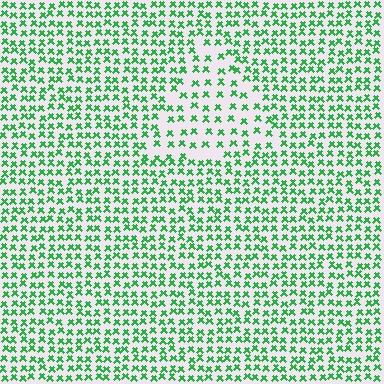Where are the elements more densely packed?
The elements are more densely packed outside the triangle boundary.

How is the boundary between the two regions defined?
The boundary is defined by a change in element density (approximately 1.8x ratio). All elements are the same color, size, and shape.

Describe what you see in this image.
The image contains small green elements arranged at two different densities. A triangle-shaped region is visible where the elements are less densely packed than the surrounding area.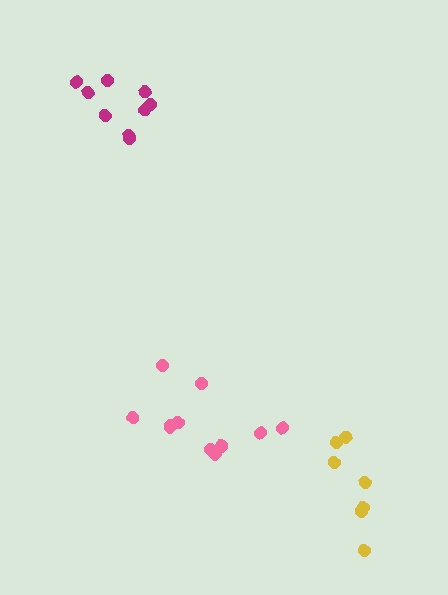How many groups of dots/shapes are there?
There are 3 groups.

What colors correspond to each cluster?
The clusters are colored: pink, magenta, yellow.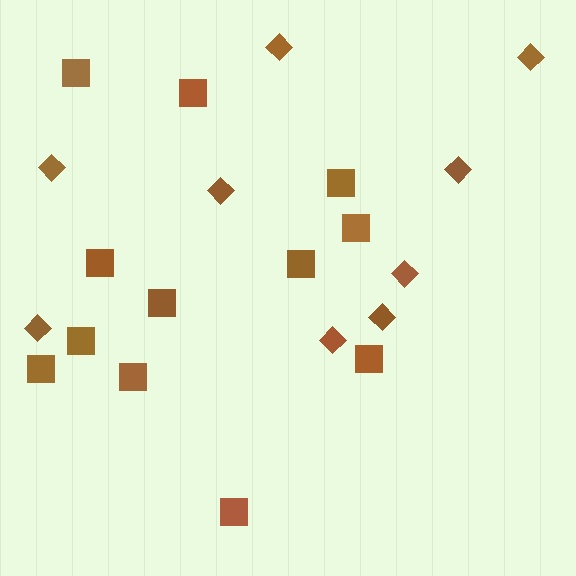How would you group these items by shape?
There are 2 groups: one group of diamonds (9) and one group of squares (12).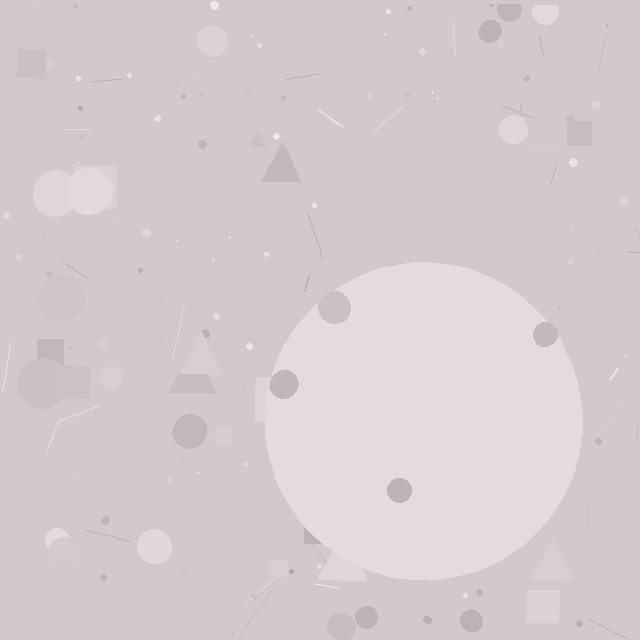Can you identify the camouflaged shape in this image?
The camouflaged shape is a circle.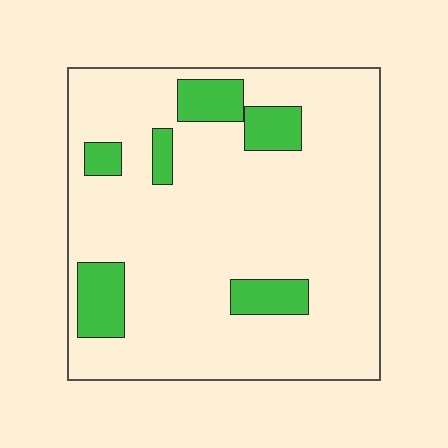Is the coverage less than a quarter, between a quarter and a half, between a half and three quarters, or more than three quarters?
Less than a quarter.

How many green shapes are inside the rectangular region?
6.